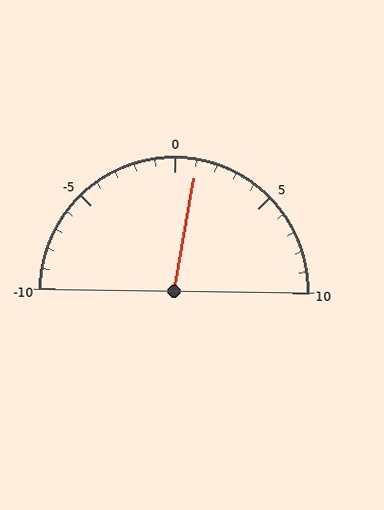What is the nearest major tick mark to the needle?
The nearest major tick mark is 0.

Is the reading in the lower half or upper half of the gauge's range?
The reading is in the upper half of the range (-10 to 10).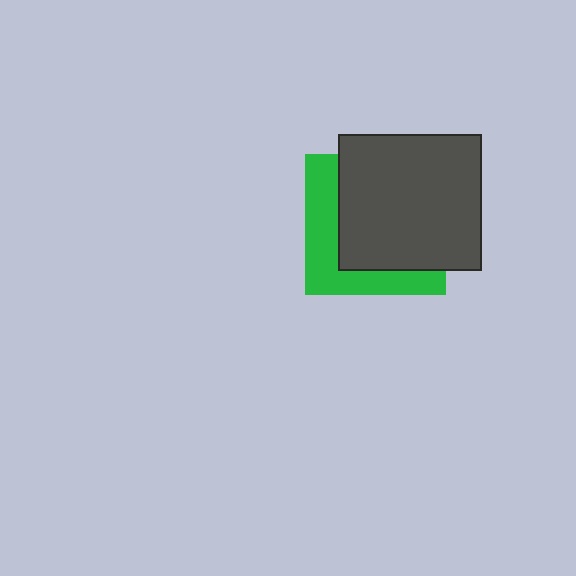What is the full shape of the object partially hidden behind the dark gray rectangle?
The partially hidden object is a green square.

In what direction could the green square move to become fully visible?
The green square could move toward the lower-left. That would shift it out from behind the dark gray rectangle entirely.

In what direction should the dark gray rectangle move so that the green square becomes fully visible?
The dark gray rectangle should move toward the upper-right. That is the shortest direction to clear the overlap and leave the green square fully visible.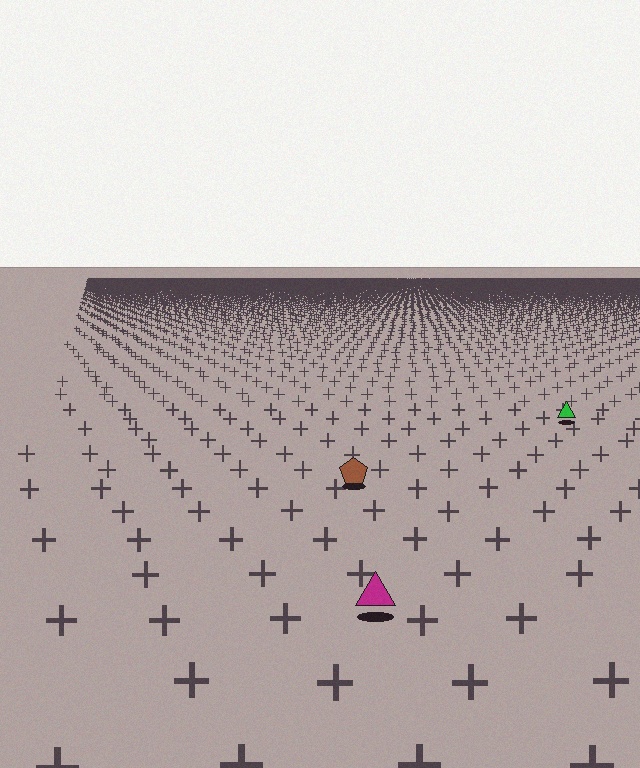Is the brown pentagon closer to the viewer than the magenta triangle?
No. The magenta triangle is closer — you can tell from the texture gradient: the ground texture is coarser near it.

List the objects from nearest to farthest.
From nearest to farthest: the magenta triangle, the brown pentagon, the green triangle.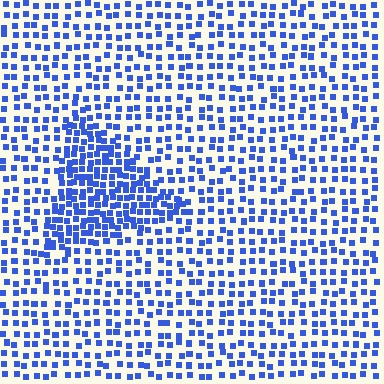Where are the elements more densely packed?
The elements are more densely packed inside the triangle boundary.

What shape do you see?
I see a triangle.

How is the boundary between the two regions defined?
The boundary is defined by a change in element density (approximately 2.0x ratio). All elements are the same color, size, and shape.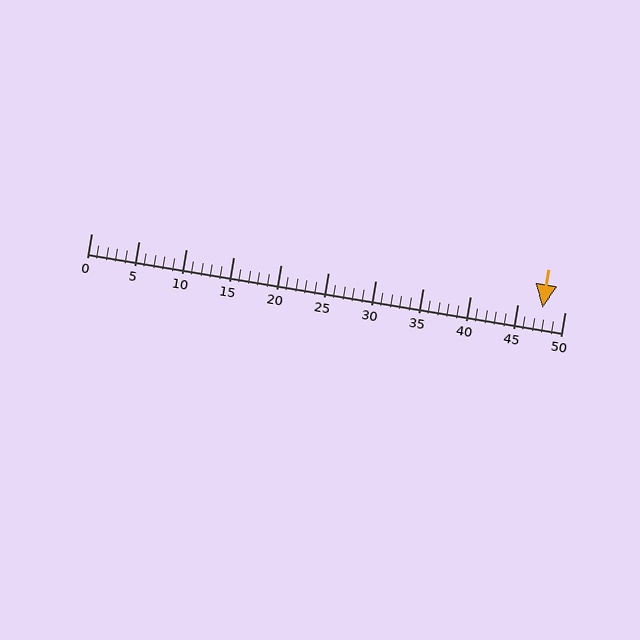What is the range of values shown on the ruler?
The ruler shows values from 0 to 50.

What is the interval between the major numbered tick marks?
The major tick marks are spaced 5 units apart.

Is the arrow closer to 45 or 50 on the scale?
The arrow is closer to 50.